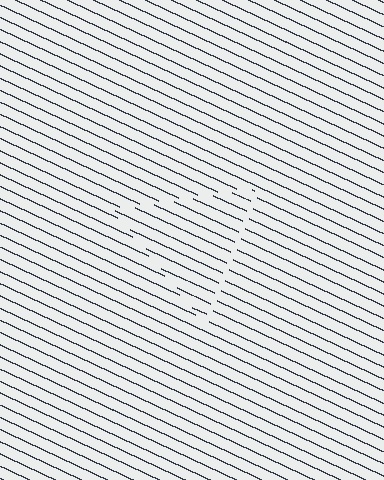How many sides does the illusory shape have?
3 sides — the line-ends trace a triangle.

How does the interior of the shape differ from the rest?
The interior of the shape contains the same grating, shifted by half a period — the contour is defined by the phase discontinuity where line-ends from the inner and outer gratings abut.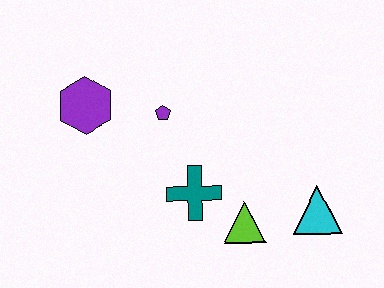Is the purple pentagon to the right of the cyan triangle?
No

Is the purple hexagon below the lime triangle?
No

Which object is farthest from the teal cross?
The purple hexagon is farthest from the teal cross.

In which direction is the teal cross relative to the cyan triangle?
The teal cross is to the left of the cyan triangle.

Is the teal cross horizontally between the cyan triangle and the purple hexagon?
Yes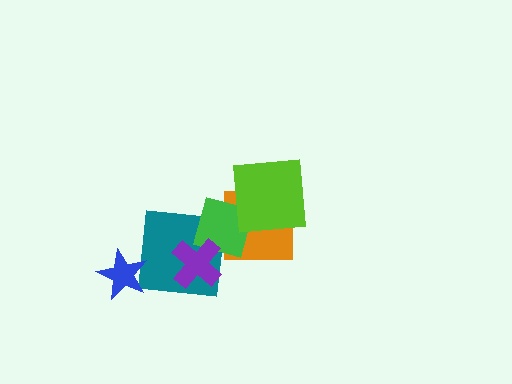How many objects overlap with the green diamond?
4 objects overlap with the green diamond.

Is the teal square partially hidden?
Yes, it is partially covered by another shape.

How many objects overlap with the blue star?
0 objects overlap with the blue star.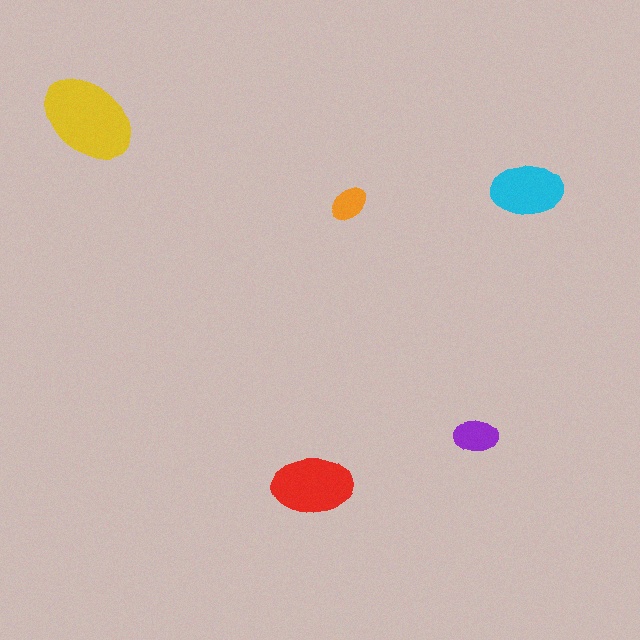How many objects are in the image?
There are 5 objects in the image.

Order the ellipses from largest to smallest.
the yellow one, the red one, the cyan one, the purple one, the orange one.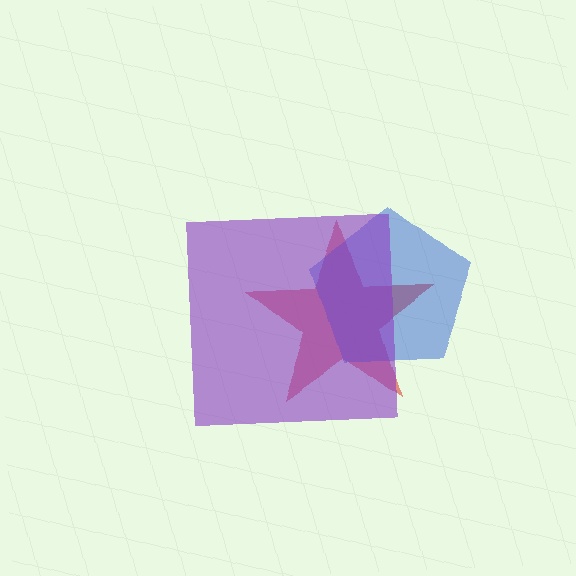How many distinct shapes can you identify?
There are 3 distinct shapes: a red star, a blue pentagon, a purple square.